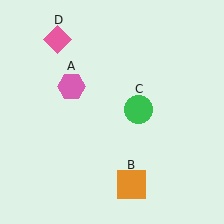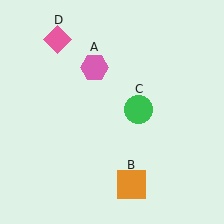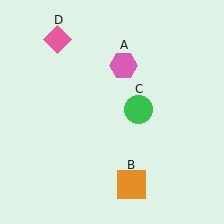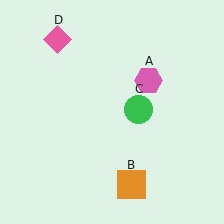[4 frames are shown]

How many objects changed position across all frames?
1 object changed position: pink hexagon (object A).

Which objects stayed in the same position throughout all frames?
Orange square (object B) and green circle (object C) and pink diamond (object D) remained stationary.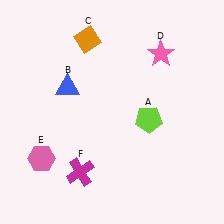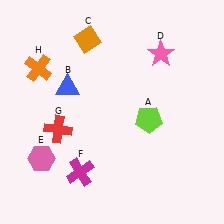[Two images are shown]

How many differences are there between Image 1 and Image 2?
There are 2 differences between the two images.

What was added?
A red cross (G), an orange cross (H) were added in Image 2.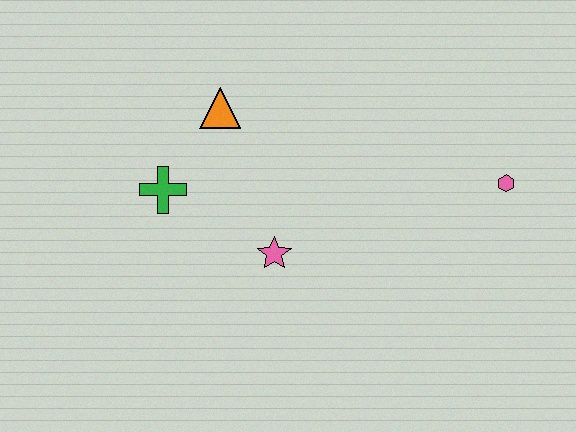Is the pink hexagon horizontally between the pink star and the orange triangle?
No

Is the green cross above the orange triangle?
No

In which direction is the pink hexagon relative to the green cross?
The pink hexagon is to the right of the green cross.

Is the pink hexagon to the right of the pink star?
Yes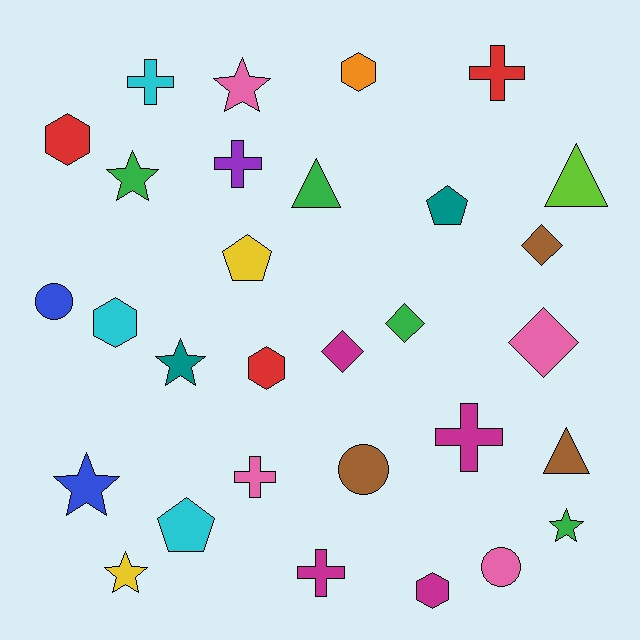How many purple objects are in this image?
There is 1 purple object.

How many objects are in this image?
There are 30 objects.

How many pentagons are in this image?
There are 3 pentagons.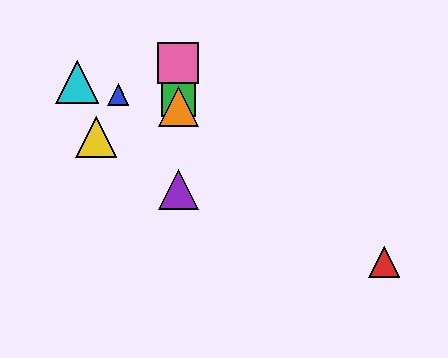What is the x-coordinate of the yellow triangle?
The yellow triangle is at x≈96.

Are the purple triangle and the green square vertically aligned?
Yes, both are at x≈178.